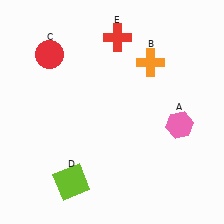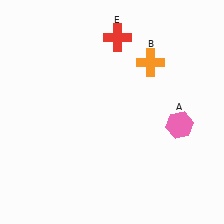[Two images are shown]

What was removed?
The red circle (C), the lime square (D) were removed in Image 2.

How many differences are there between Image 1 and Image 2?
There are 2 differences between the two images.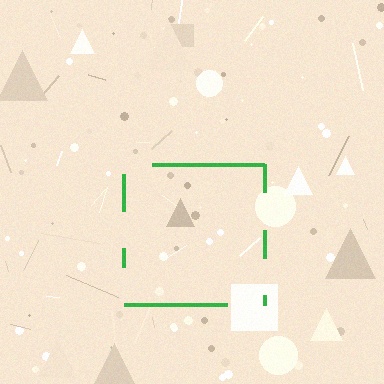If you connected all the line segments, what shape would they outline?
They would outline a square.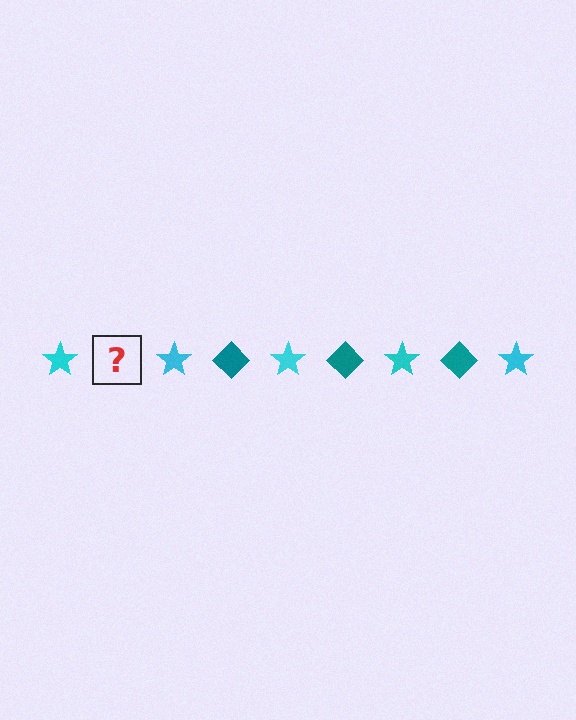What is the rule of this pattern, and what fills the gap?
The rule is that the pattern alternates between cyan star and teal diamond. The gap should be filled with a teal diamond.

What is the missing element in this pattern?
The missing element is a teal diamond.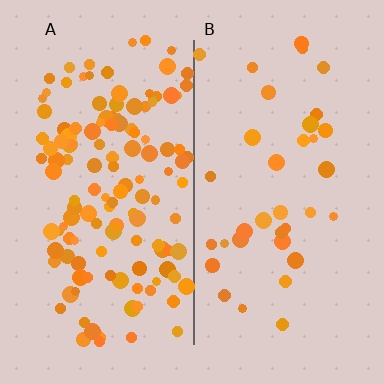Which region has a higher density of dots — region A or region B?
A (the left).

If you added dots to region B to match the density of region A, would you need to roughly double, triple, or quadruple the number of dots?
Approximately quadruple.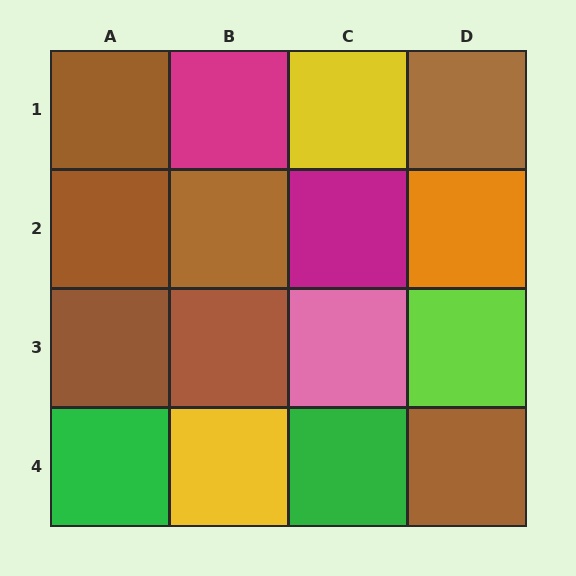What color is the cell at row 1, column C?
Yellow.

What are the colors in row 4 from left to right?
Green, yellow, green, brown.